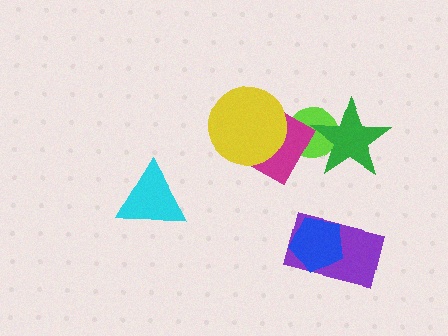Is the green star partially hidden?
Yes, it is partially covered by another shape.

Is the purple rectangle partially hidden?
Yes, it is partially covered by another shape.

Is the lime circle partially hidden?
Yes, it is partially covered by another shape.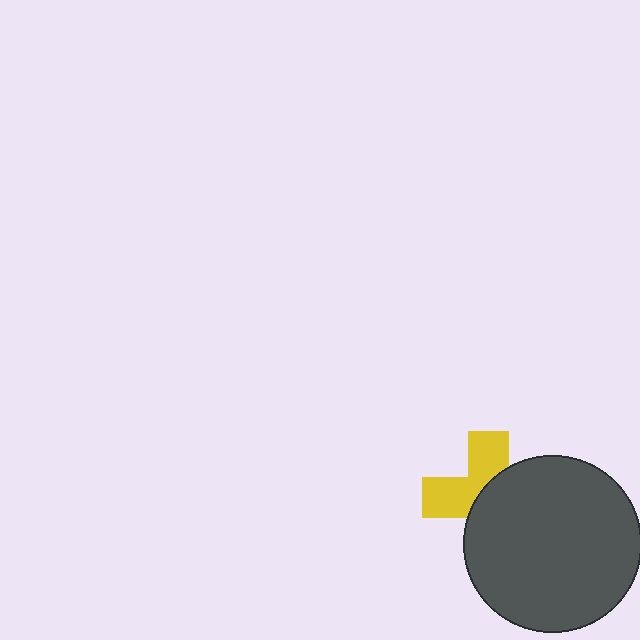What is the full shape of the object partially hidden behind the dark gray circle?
The partially hidden object is a yellow cross.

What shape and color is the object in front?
The object in front is a dark gray circle.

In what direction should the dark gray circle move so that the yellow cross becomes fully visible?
The dark gray circle should move right. That is the shortest direction to clear the overlap and leave the yellow cross fully visible.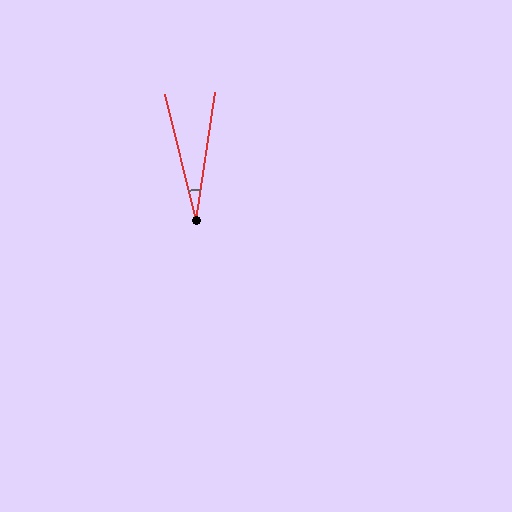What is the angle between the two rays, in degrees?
Approximately 22 degrees.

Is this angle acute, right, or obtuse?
It is acute.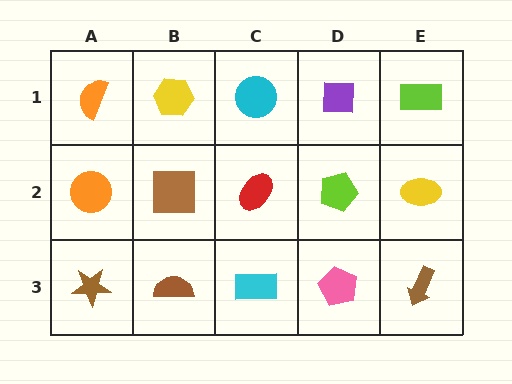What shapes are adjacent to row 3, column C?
A red ellipse (row 2, column C), a brown semicircle (row 3, column B), a pink pentagon (row 3, column D).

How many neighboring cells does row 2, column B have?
4.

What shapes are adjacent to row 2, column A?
An orange semicircle (row 1, column A), a brown star (row 3, column A), a brown square (row 2, column B).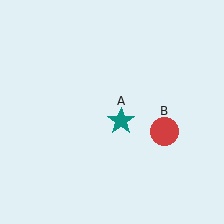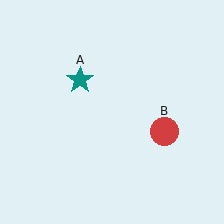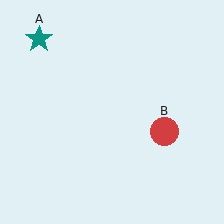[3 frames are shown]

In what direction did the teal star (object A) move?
The teal star (object A) moved up and to the left.